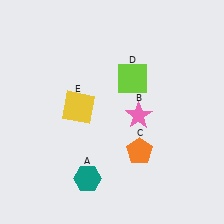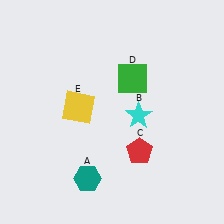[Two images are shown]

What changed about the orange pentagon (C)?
In Image 1, C is orange. In Image 2, it changed to red.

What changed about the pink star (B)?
In Image 1, B is pink. In Image 2, it changed to cyan.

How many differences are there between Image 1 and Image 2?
There are 3 differences between the two images.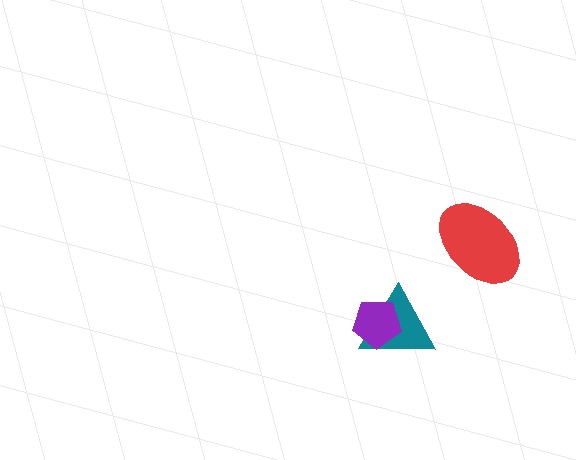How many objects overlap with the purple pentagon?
1 object overlaps with the purple pentagon.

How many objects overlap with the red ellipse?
0 objects overlap with the red ellipse.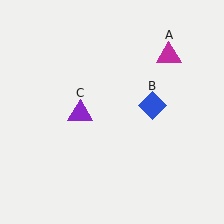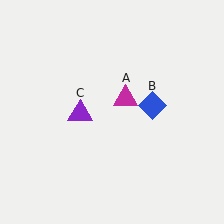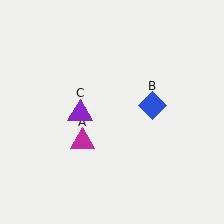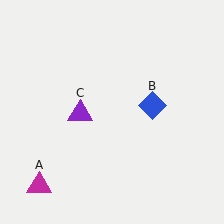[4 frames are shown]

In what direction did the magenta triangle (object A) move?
The magenta triangle (object A) moved down and to the left.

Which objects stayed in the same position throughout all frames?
Blue diamond (object B) and purple triangle (object C) remained stationary.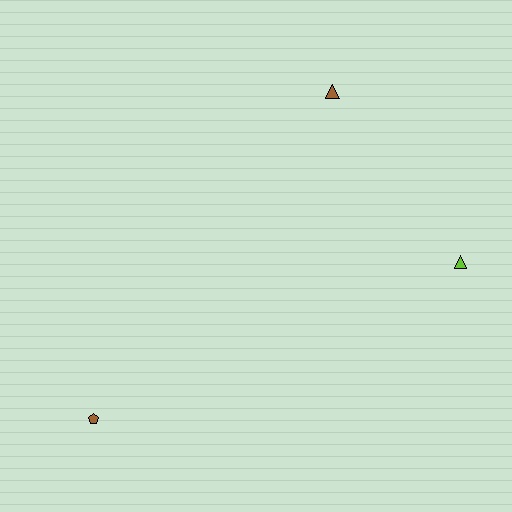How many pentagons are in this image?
There is 1 pentagon.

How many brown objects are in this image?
There are 2 brown objects.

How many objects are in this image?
There are 3 objects.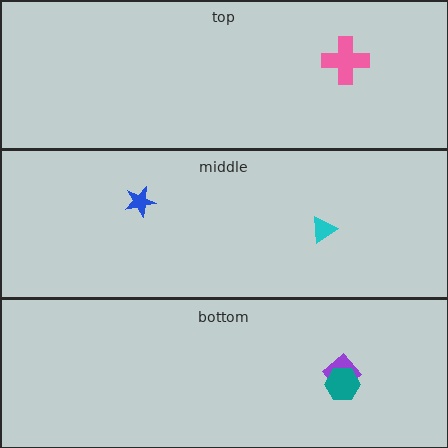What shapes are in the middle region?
The cyan triangle, the blue star.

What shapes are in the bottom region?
The purple diamond, the teal hexagon.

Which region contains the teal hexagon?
The bottom region.